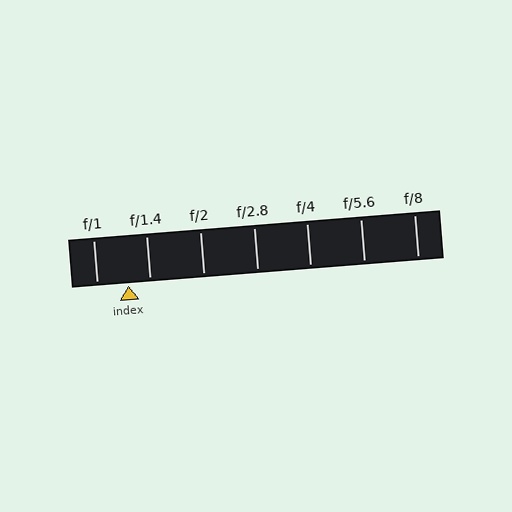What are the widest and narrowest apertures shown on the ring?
The widest aperture shown is f/1 and the narrowest is f/8.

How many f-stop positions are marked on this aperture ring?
There are 7 f-stop positions marked.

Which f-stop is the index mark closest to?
The index mark is closest to f/1.4.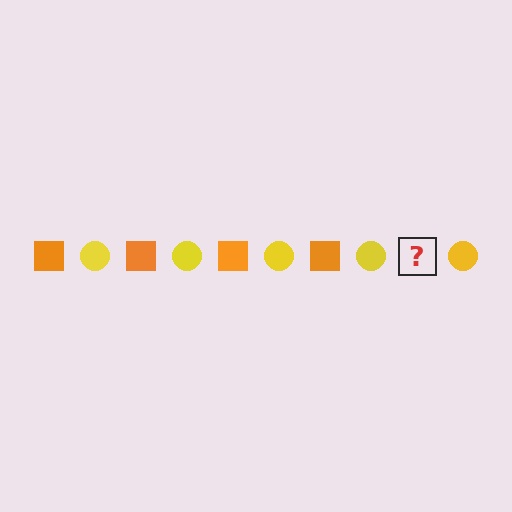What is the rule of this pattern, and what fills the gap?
The rule is that the pattern alternates between orange square and yellow circle. The gap should be filled with an orange square.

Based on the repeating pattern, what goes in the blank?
The blank should be an orange square.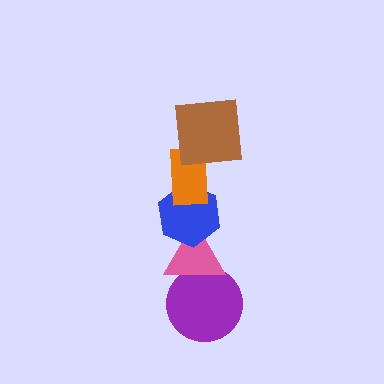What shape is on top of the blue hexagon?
The orange rectangle is on top of the blue hexagon.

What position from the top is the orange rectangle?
The orange rectangle is 2nd from the top.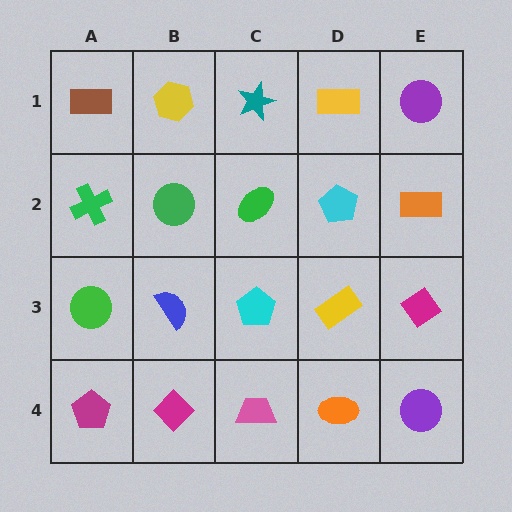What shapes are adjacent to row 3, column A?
A green cross (row 2, column A), a magenta pentagon (row 4, column A), a blue semicircle (row 3, column B).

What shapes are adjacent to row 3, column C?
A green ellipse (row 2, column C), a pink trapezoid (row 4, column C), a blue semicircle (row 3, column B), a yellow rectangle (row 3, column D).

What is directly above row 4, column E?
A magenta diamond.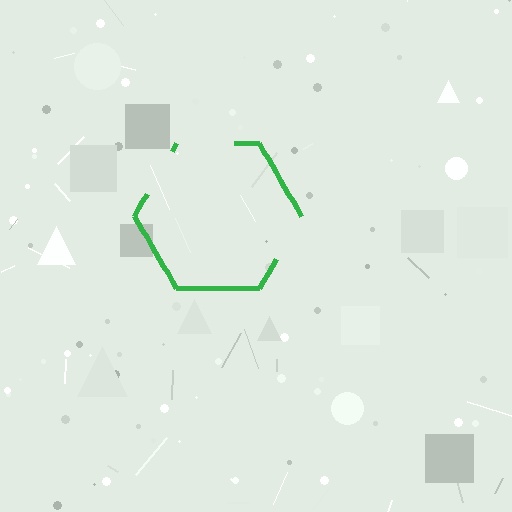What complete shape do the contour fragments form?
The contour fragments form a hexagon.